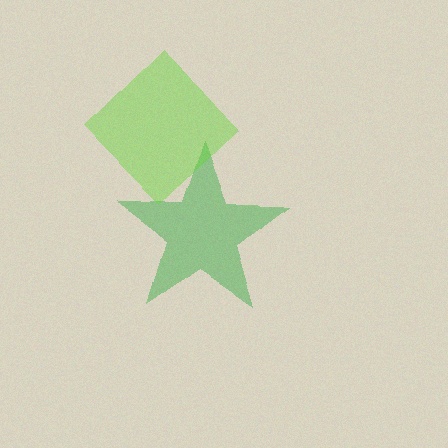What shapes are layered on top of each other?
The layered shapes are: a green star, a lime diamond.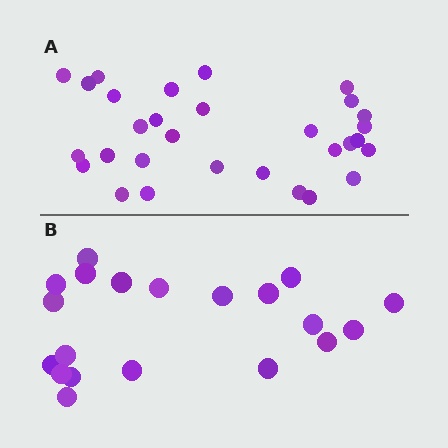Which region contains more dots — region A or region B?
Region A (the top region) has more dots.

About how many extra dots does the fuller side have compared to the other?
Region A has roughly 10 or so more dots than region B.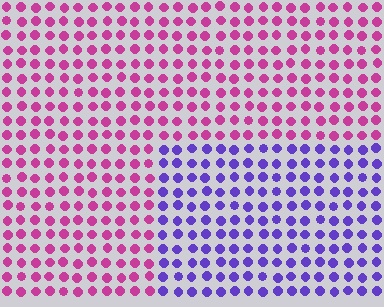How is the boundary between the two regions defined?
The boundary is defined purely by a slight shift in hue (about 62 degrees). Spacing, size, and orientation are identical on both sides.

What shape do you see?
I see a rectangle.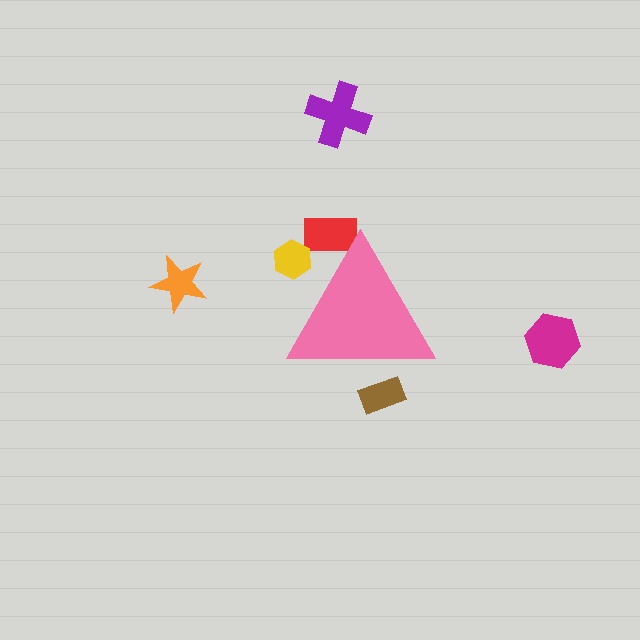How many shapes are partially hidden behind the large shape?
3 shapes are partially hidden.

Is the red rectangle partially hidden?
Yes, the red rectangle is partially hidden behind the pink triangle.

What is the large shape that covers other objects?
A pink triangle.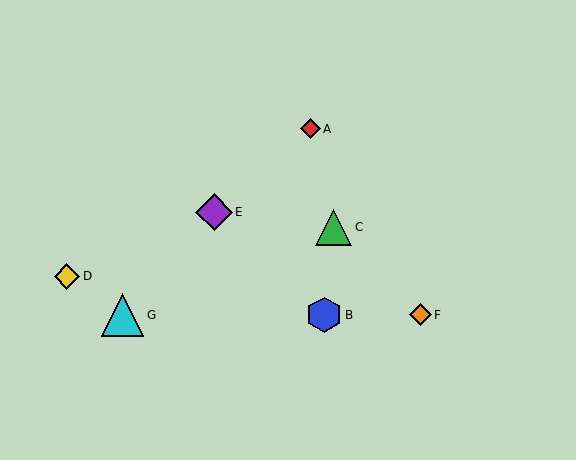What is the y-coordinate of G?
Object G is at y≈315.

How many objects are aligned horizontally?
3 objects (B, F, G) are aligned horizontally.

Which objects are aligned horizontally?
Objects B, F, G are aligned horizontally.